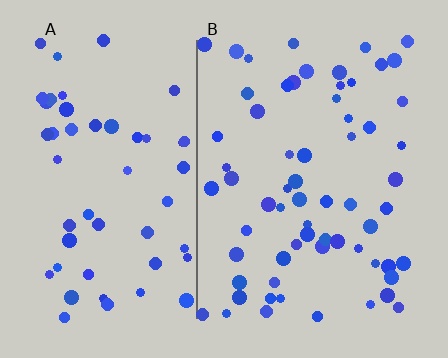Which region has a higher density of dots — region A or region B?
B (the right).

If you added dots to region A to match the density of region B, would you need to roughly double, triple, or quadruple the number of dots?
Approximately double.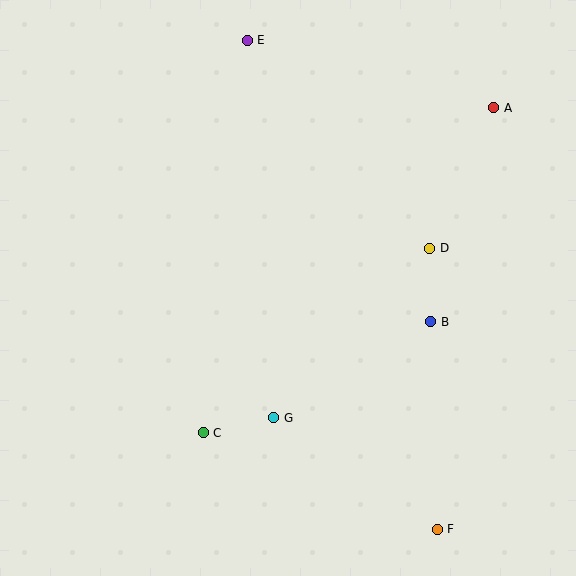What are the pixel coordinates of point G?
Point G is at (274, 418).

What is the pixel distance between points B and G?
The distance between B and G is 184 pixels.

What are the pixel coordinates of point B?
Point B is at (431, 322).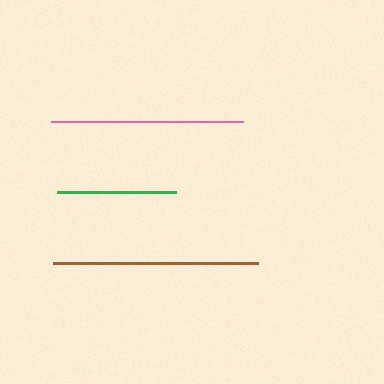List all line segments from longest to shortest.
From longest to shortest: brown, pink, green.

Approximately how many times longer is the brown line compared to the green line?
The brown line is approximately 1.7 times the length of the green line.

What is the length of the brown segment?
The brown segment is approximately 205 pixels long.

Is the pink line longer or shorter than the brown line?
The brown line is longer than the pink line.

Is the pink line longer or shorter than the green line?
The pink line is longer than the green line.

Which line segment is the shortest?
The green line is the shortest at approximately 119 pixels.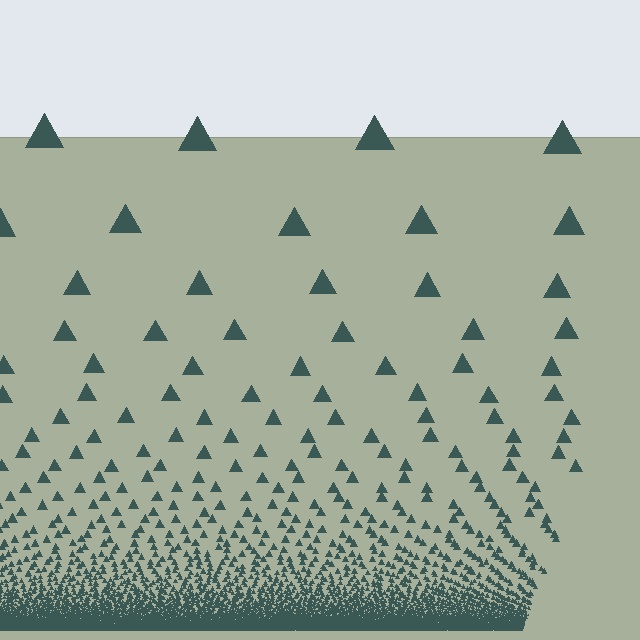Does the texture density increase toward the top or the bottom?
Density increases toward the bottom.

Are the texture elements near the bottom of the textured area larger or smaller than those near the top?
Smaller. The gradient is inverted — elements near the bottom are smaller and denser.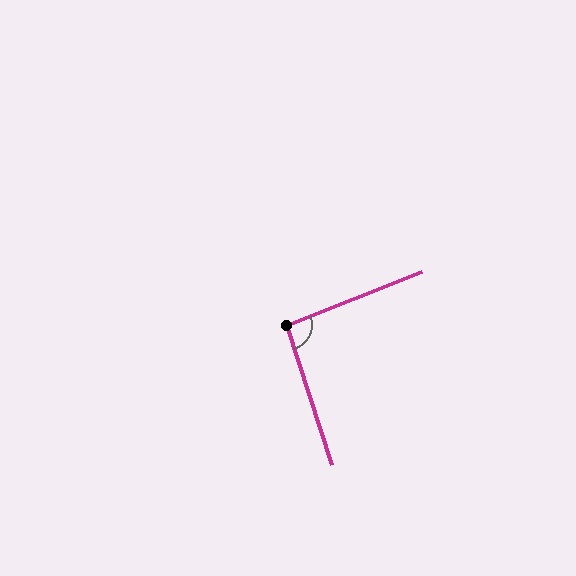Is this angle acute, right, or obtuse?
It is approximately a right angle.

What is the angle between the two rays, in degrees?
Approximately 93 degrees.